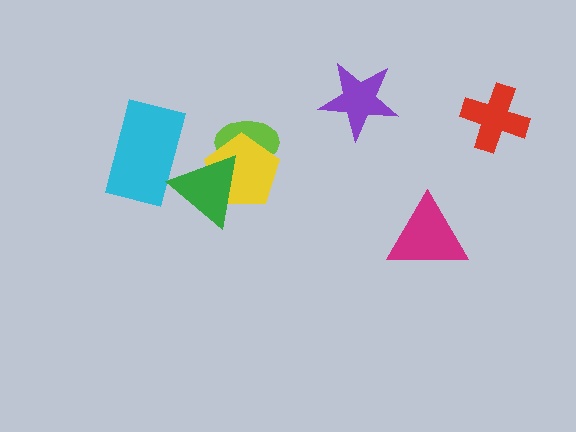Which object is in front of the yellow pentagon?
The green triangle is in front of the yellow pentagon.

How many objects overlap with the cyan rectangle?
1 object overlaps with the cyan rectangle.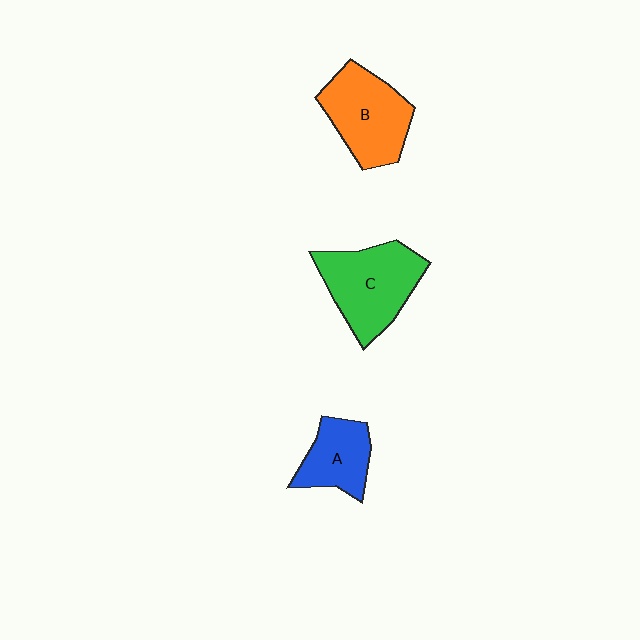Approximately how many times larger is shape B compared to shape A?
Approximately 1.5 times.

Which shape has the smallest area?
Shape A (blue).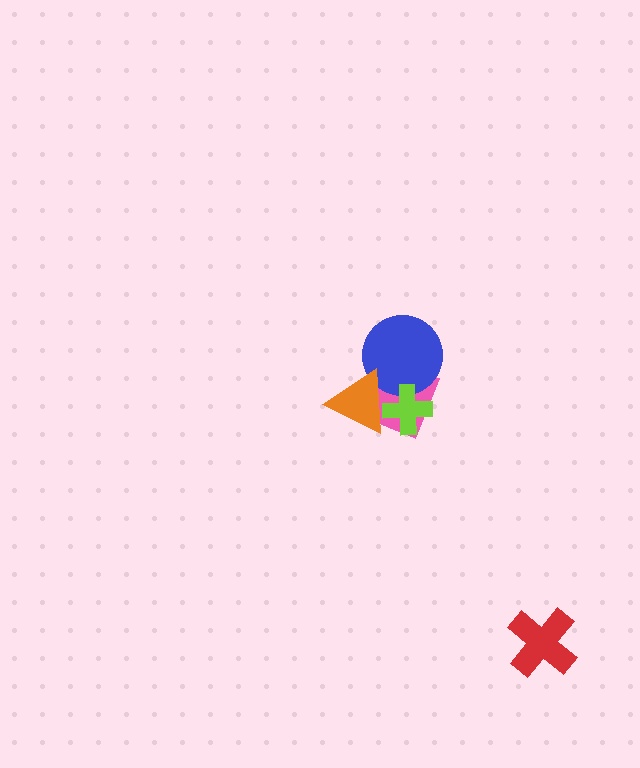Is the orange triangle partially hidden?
Yes, it is partially covered by another shape.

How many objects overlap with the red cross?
0 objects overlap with the red cross.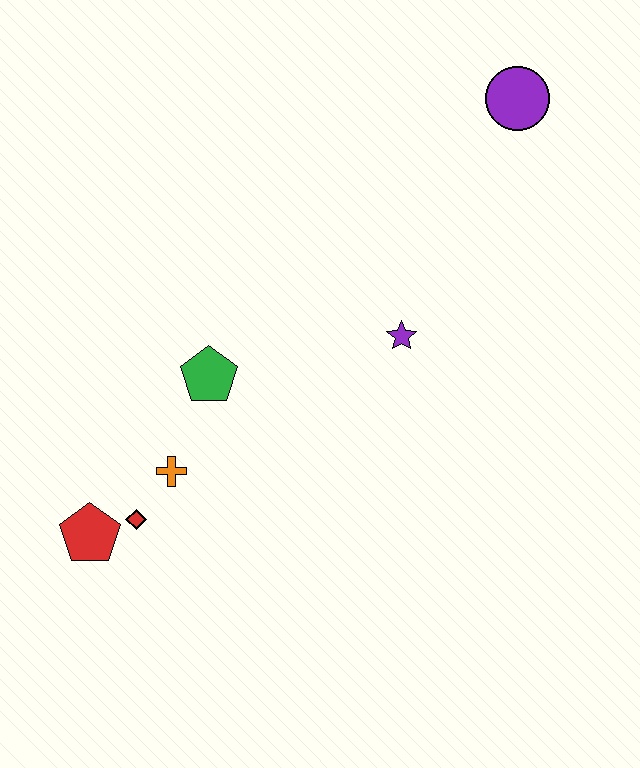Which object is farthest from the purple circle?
The red pentagon is farthest from the purple circle.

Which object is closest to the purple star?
The green pentagon is closest to the purple star.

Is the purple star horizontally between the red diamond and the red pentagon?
No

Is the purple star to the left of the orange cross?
No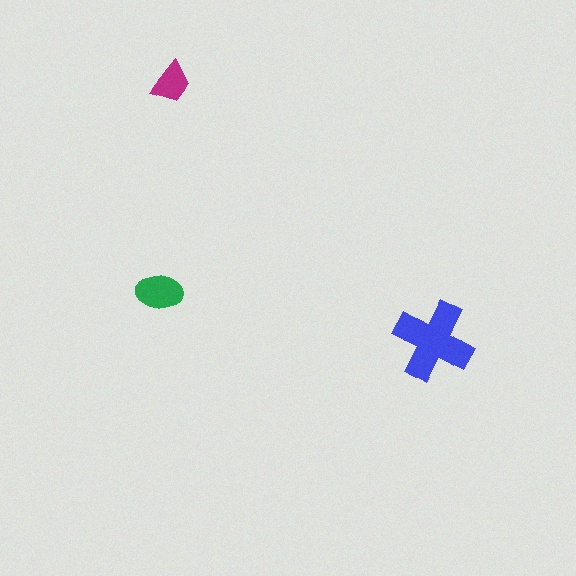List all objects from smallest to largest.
The magenta trapezoid, the green ellipse, the blue cross.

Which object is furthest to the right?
The blue cross is rightmost.